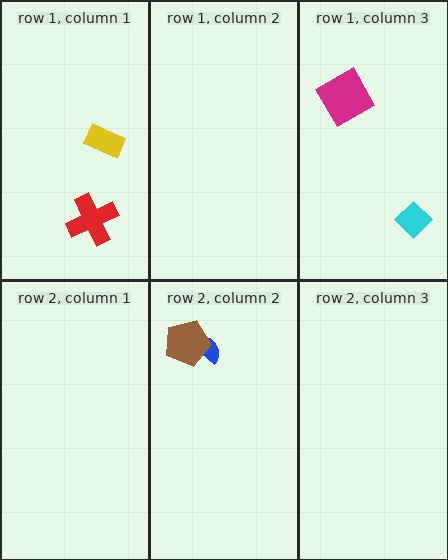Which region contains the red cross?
The row 1, column 1 region.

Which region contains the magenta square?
The row 1, column 3 region.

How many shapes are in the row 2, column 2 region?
2.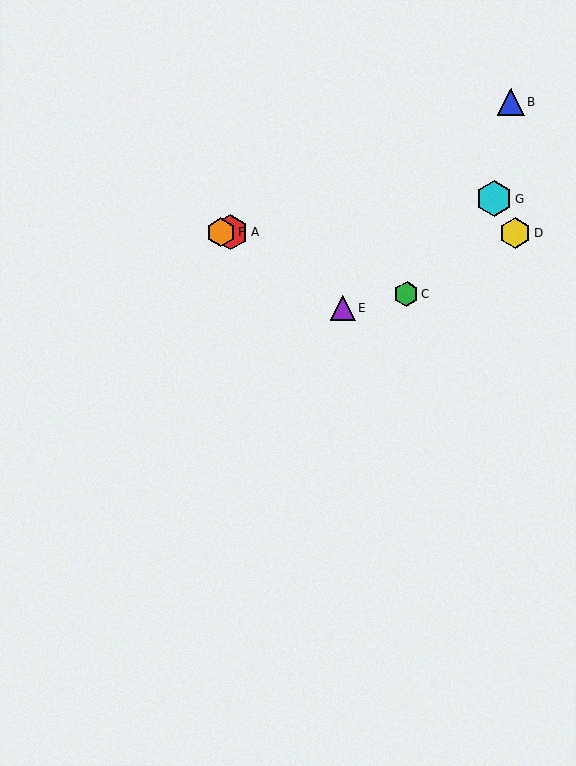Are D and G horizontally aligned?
No, D is at y≈233 and G is at y≈199.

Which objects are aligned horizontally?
Objects A, D, F are aligned horizontally.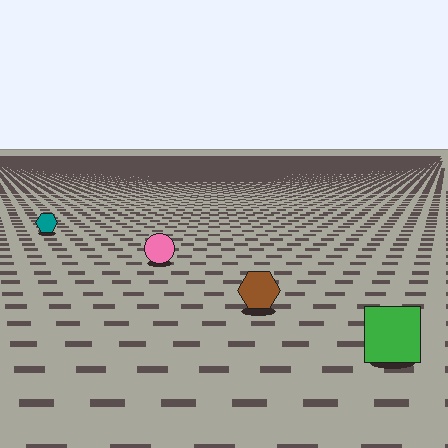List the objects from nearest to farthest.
From nearest to farthest: the green square, the brown hexagon, the pink circle, the teal hexagon.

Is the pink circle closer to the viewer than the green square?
No. The green square is closer — you can tell from the texture gradient: the ground texture is coarser near it.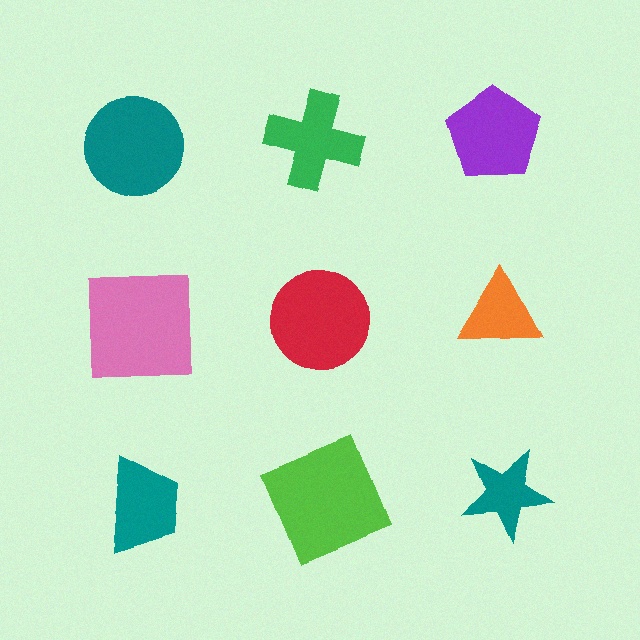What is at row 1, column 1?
A teal circle.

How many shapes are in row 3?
3 shapes.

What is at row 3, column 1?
A teal trapezoid.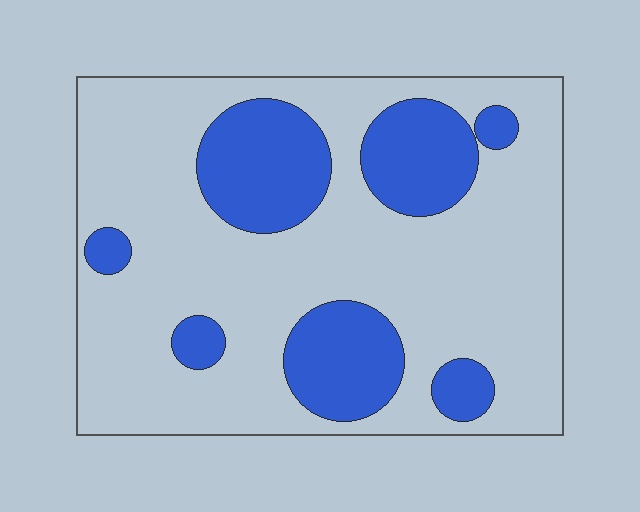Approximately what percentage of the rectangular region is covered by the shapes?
Approximately 25%.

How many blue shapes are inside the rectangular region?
7.